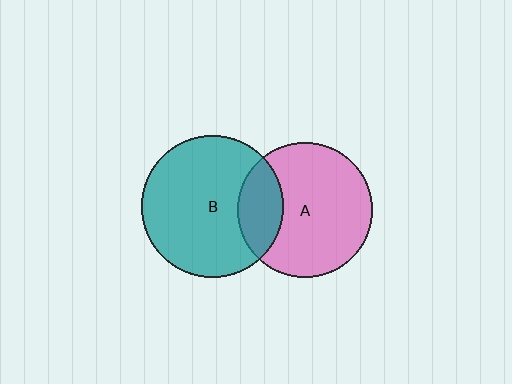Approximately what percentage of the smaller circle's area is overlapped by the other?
Approximately 25%.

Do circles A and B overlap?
Yes.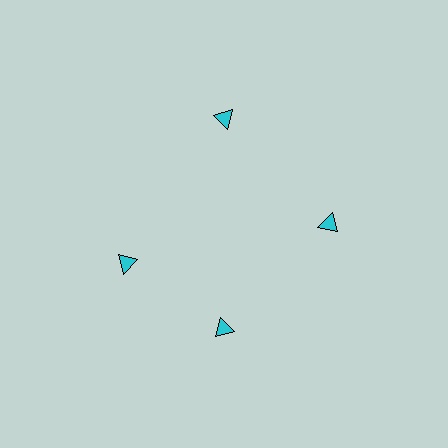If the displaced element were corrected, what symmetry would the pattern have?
It would have 4-fold rotational symmetry — the pattern would map onto itself every 90 degrees.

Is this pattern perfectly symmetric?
No. The 4 cyan triangles are arranged in a ring, but one element near the 9 o'clock position is rotated out of alignment along the ring, breaking the 4-fold rotational symmetry.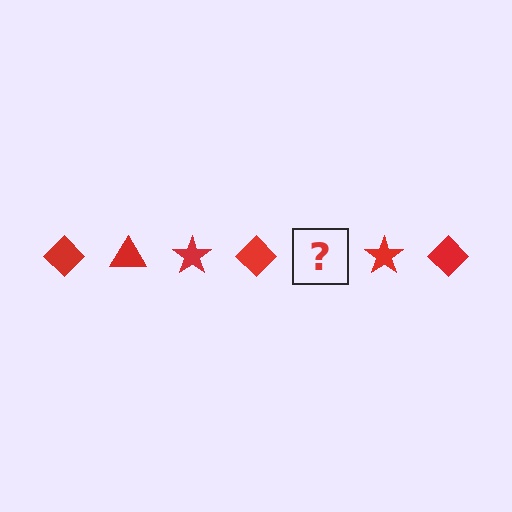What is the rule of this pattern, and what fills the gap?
The rule is that the pattern cycles through diamond, triangle, star shapes in red. The gap should be filled with a red triangle.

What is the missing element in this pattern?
The missing element is a red triangle.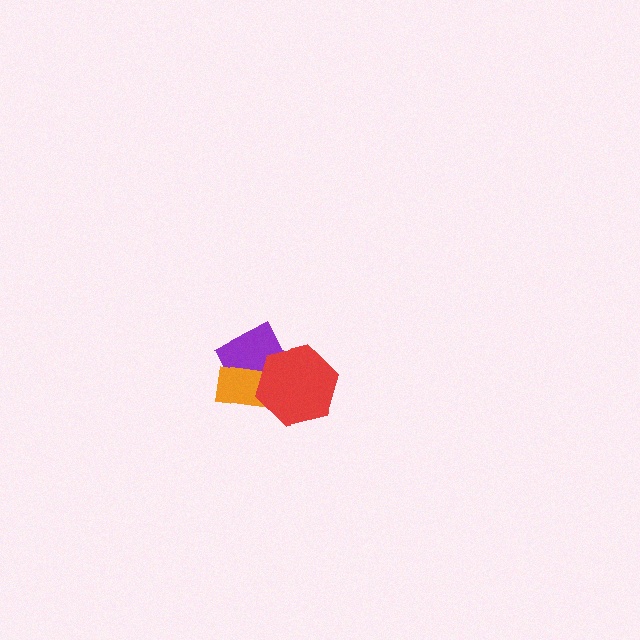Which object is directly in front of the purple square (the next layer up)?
The orange rectangle is directly in front of the purple square.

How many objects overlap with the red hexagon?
2 objects overlap with the red hexagon.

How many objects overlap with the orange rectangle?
2 objects overlap with the orange rectangle.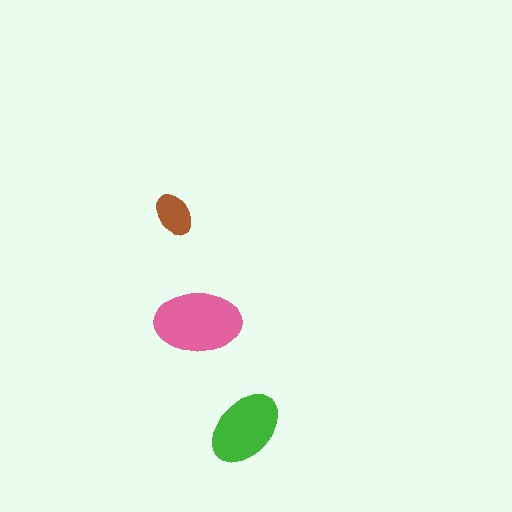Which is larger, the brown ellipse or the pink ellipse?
The pink one.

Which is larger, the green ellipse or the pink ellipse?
The pink one.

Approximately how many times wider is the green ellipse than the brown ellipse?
About 2 times wider.